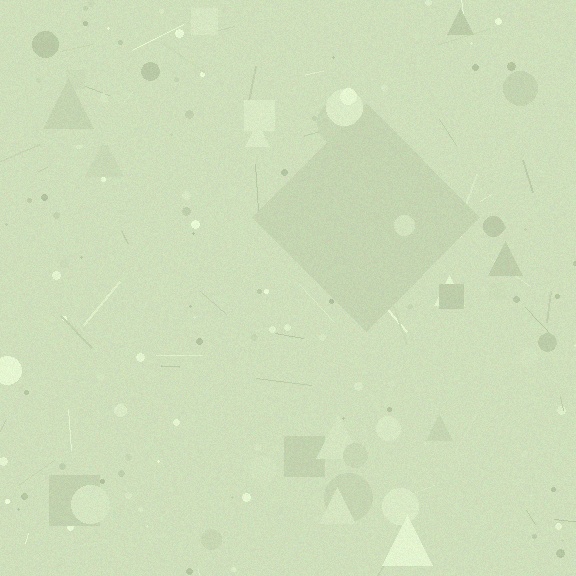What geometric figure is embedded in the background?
A diamond is embedded in the background.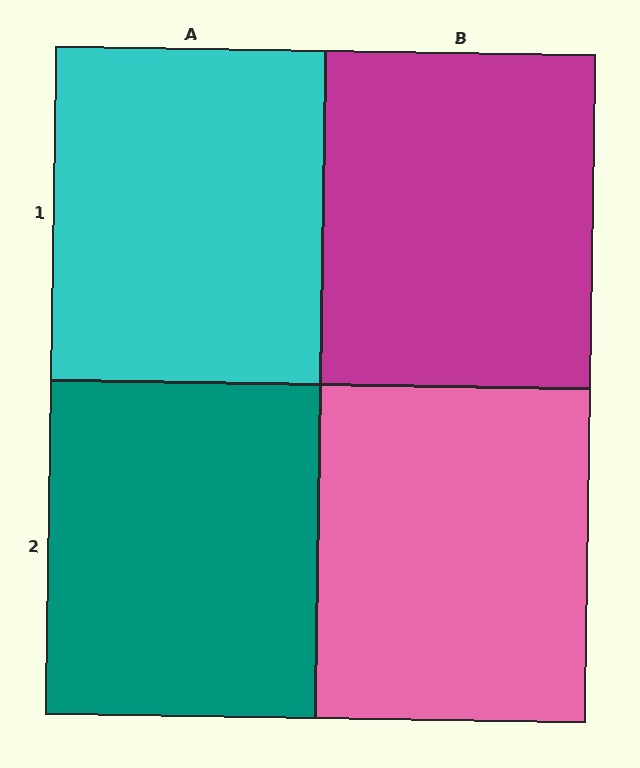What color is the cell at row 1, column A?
Cyan.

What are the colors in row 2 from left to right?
Teal, pink.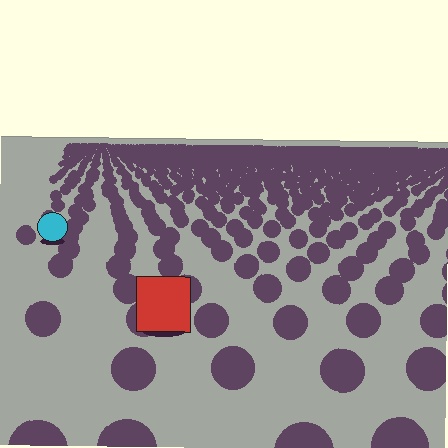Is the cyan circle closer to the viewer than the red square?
No. The red square is closer — you can tell from the texture gradient: the ground texture is coarser near it.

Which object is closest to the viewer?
The red square is closest. The texture marks near it are larger and more spread out.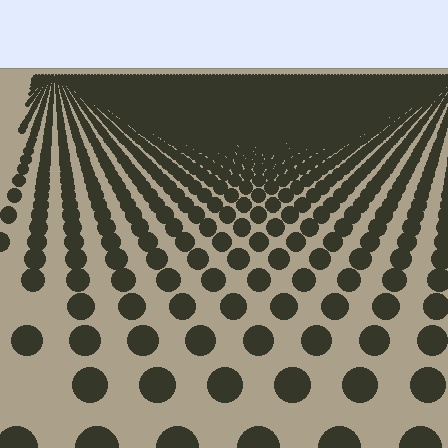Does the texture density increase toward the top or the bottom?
Density increases toward the top.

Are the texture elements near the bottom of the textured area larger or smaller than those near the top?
Larger. Near the bottom, elements are closer to the viewer and appear at a bigger on-screen size.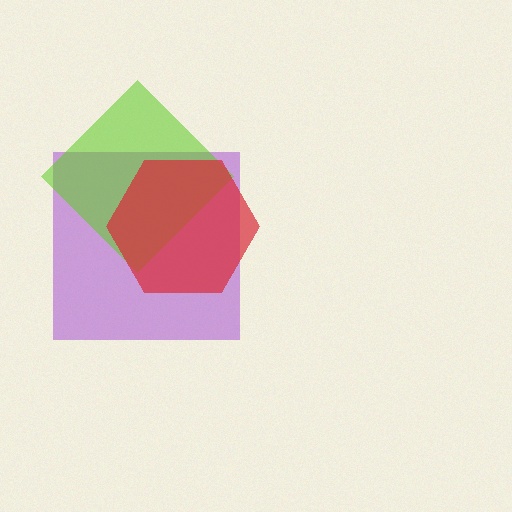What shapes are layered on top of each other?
The layered shapes are: a purple square, a lime diamond, a red hexagon.